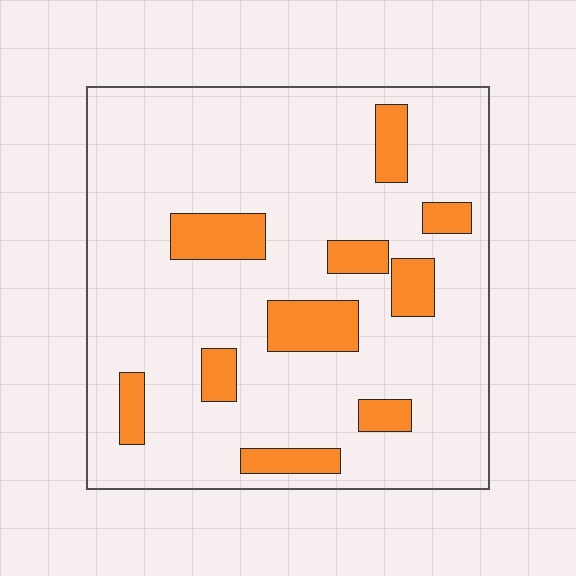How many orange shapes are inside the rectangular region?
10.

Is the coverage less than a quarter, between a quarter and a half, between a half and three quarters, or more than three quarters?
Less than a quarter.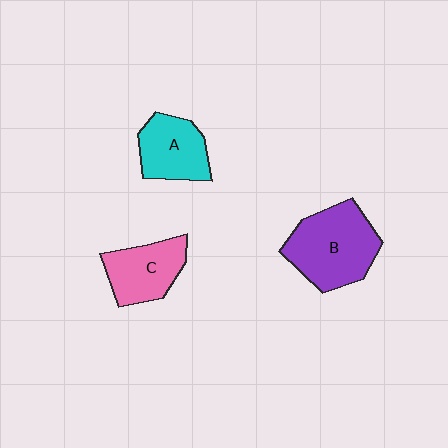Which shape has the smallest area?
Shape A (cyan).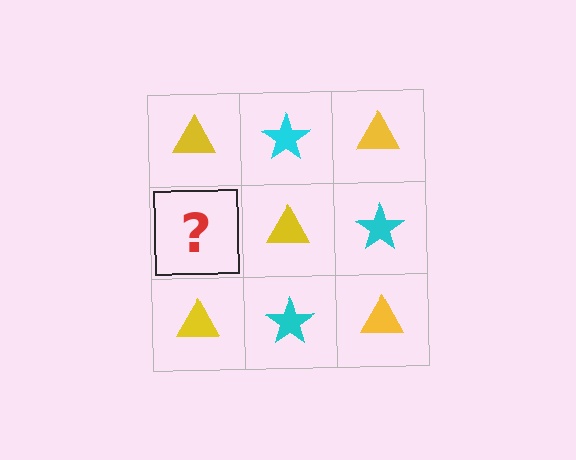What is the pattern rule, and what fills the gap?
The rule is that it alternates yellow triangle and cyan star in a checkerboard pattern. The gap should be filled with a cyan star.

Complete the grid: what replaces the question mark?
The question mark should be replaced with a cyan star.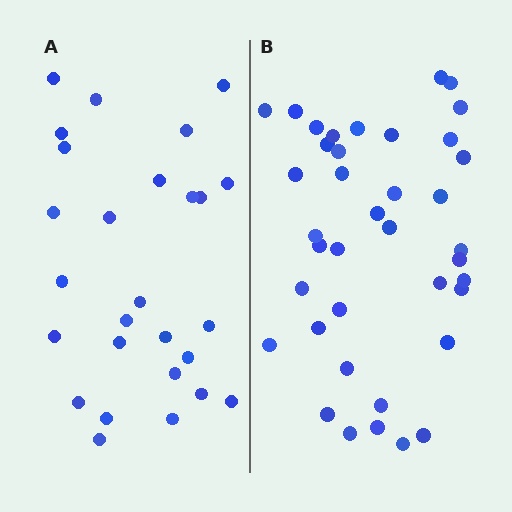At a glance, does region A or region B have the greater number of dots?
Region B (the right region) has more dots.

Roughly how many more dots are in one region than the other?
Region B has roughly 12 or so more dots than region A.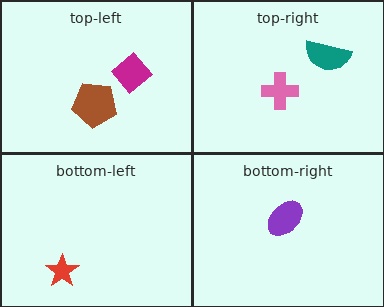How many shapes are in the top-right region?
2.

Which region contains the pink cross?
The top-right region.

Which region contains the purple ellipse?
The bottom-right region.